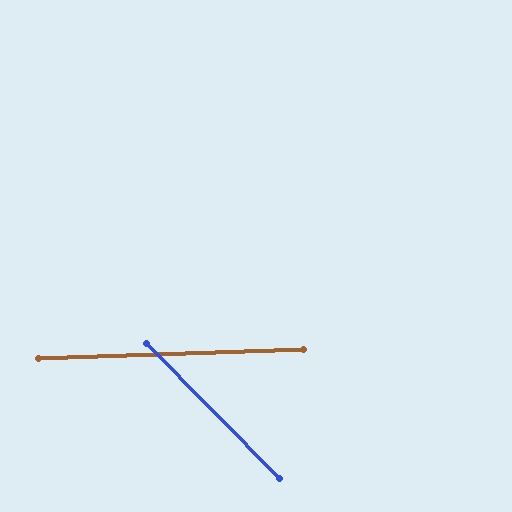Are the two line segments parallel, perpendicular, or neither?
Neither parallel nor perpendicular — they differ by about 47°.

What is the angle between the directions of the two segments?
Approximately 47 degrees.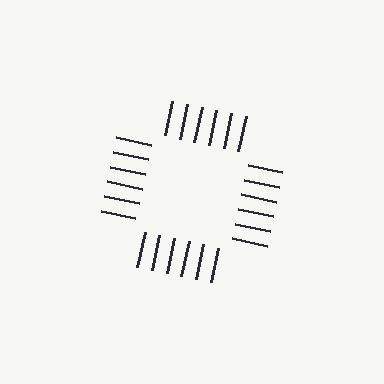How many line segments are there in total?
24 — 6 along each of the 4 edges.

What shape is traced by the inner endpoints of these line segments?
An illusory square — the line segments terminate on its edges but no continuous stroke is drawn.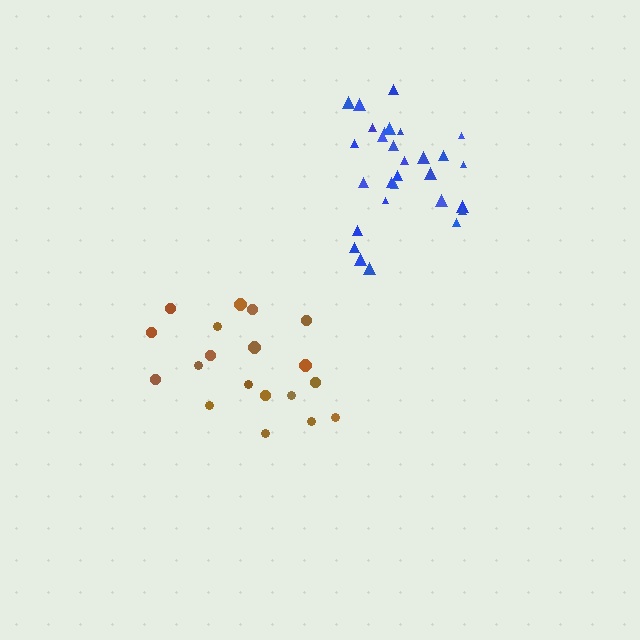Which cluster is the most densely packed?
Blue.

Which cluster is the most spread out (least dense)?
Brown.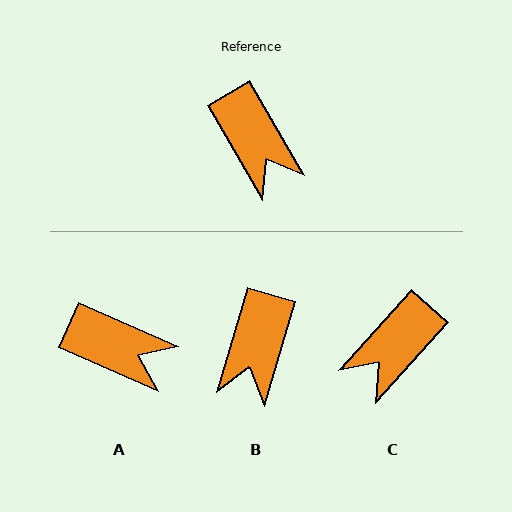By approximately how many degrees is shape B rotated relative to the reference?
Approximately 46 degrees clockwise.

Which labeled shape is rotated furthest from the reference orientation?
C, about 72 degrees away.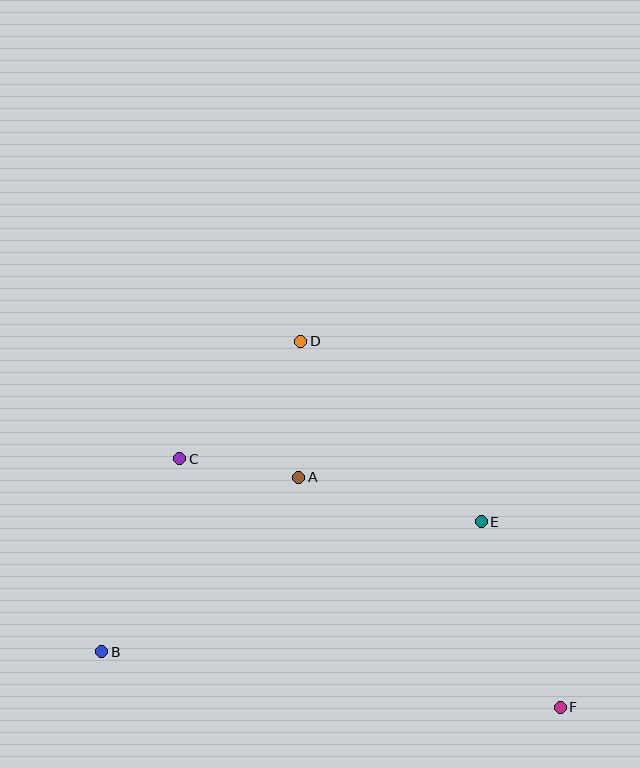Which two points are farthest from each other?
Points B and F are farthest from each other.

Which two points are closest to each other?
Points A and C are closest to each other.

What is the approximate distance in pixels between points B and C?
The distance between B and C is approximately 208 pixels.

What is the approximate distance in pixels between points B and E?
The distance between B and E is approximately 401 pixels.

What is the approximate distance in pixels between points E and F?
The distance between E and F is approximately 202 pixels.